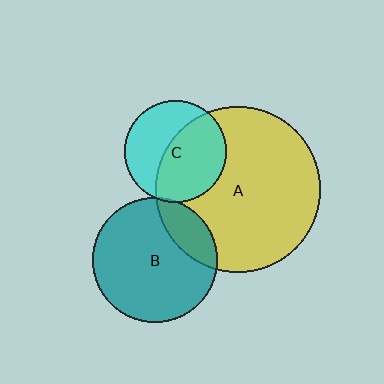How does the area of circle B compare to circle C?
Approximately 1.5 times.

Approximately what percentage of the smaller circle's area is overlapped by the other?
Approximately 20%.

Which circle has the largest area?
Circle A (yellow).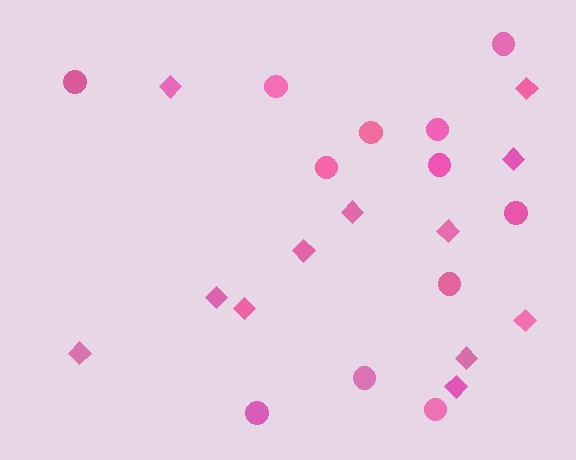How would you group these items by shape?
There are 2 groups: one group of circles (12) and one group of diamonds (12).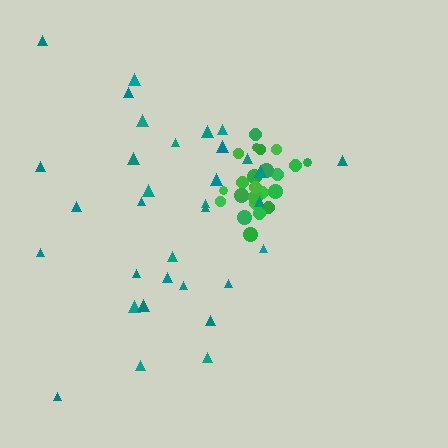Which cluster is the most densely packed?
Green.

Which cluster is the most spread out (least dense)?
Teal.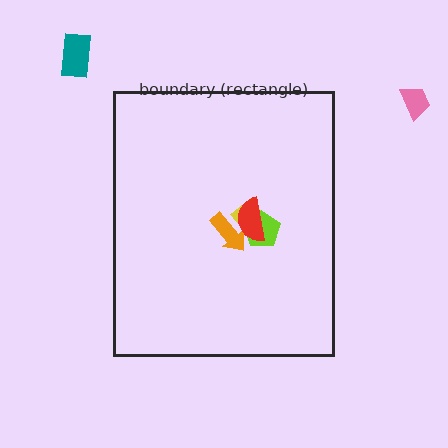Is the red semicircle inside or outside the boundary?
Inside.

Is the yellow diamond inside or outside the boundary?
Inside.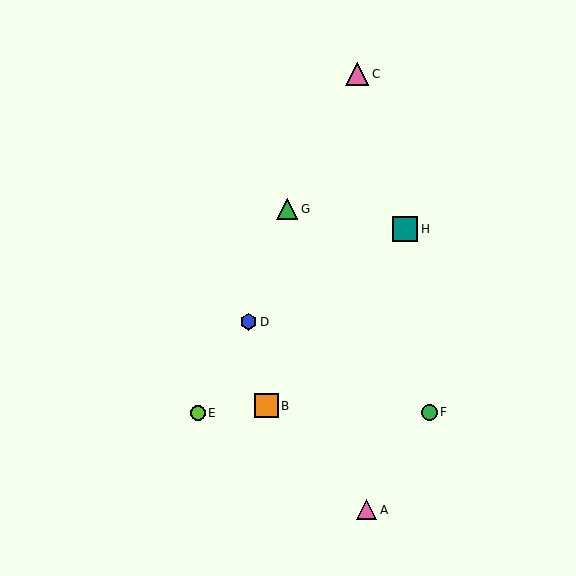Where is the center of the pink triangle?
The center of the pink triangle is at (357, 74).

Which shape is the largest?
The teal square (labeled H) is the largest.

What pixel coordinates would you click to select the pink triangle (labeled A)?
Click at (367, 510) to select the pink triangle A.